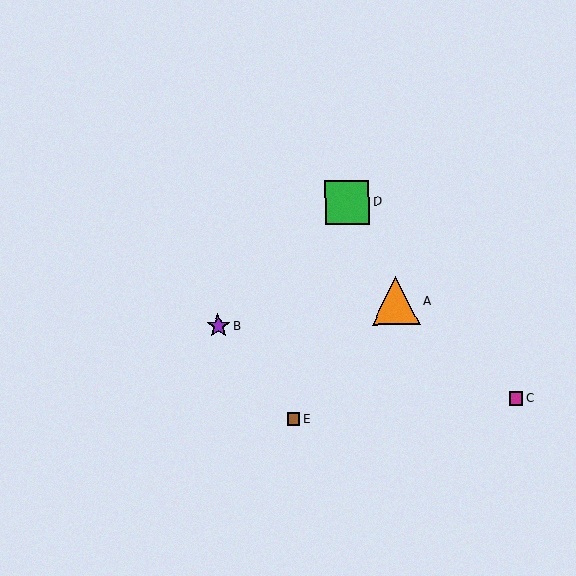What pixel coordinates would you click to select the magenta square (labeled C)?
Click at (516, 399) to select the magenta square C.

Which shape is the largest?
The orange triangle (labeled A) is the largest.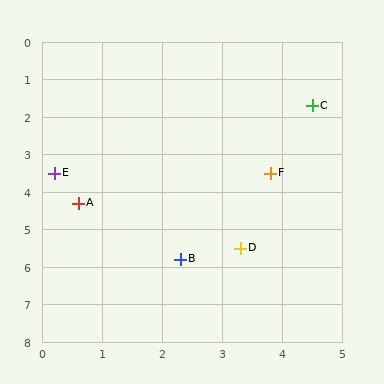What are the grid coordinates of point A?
Point A is at approximately (0.6, 4.3).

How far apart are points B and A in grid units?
Points B and A are about 2.3 grid units apart.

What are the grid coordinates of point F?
Point F is at approximately (3.8, 3.5).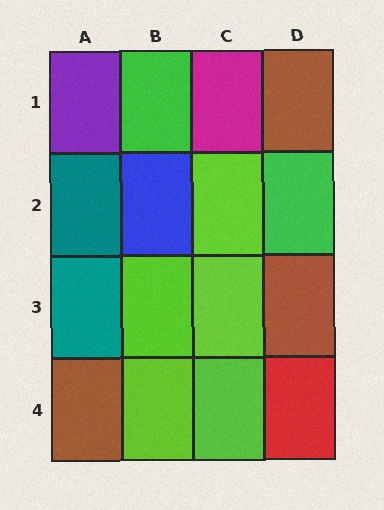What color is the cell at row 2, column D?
Green.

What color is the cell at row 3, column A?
Teal.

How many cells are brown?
3 cells are brown.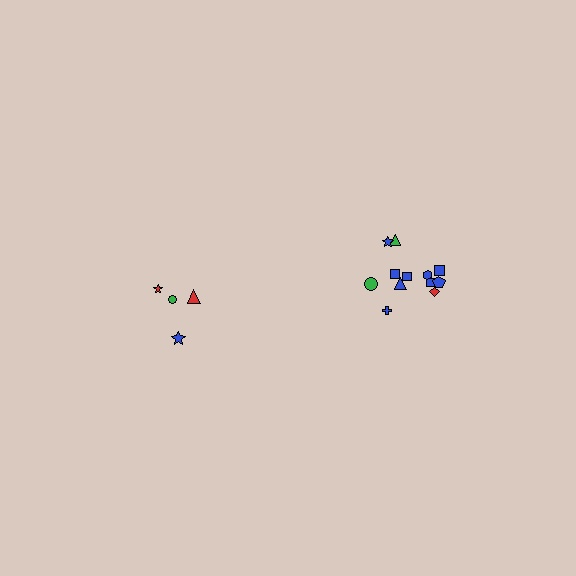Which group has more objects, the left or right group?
The right group.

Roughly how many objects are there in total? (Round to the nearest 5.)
Roughly 15 objects in total.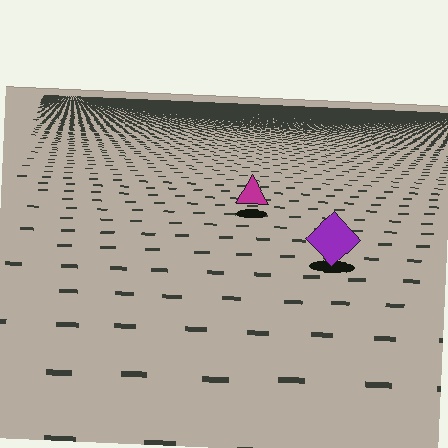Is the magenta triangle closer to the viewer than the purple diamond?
No. The purple diamond is closer — you can tell from the texture gradient: the ground texture is coarser near it.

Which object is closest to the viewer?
The purple diamond is closest. The texture marks near it are larger and more spread out.